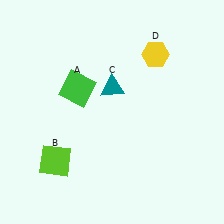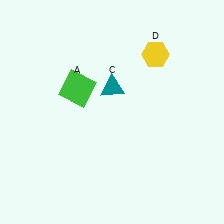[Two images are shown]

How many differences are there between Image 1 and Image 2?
There is 1 difference between the two images.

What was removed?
The lime square (B) was removed in Image 2.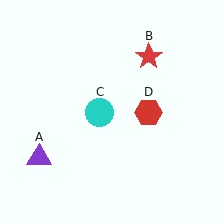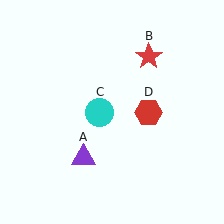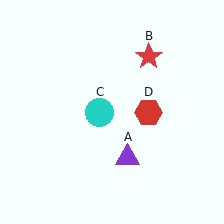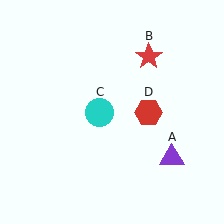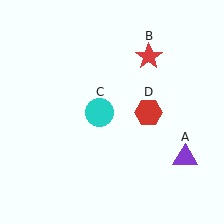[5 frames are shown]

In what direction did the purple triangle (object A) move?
The purple triangle (object A) moved right.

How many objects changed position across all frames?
1 object changed position: purple triangle (object A).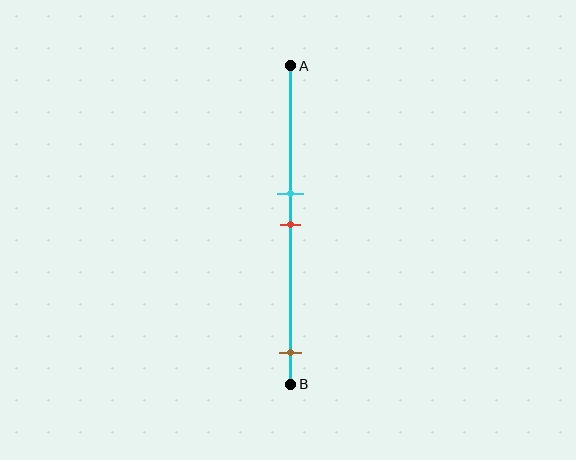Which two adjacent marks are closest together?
The cyan and red marks are the closest adjacent pair.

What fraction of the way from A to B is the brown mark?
The brown mark is approximately 90% (0.9) of the way from A to B.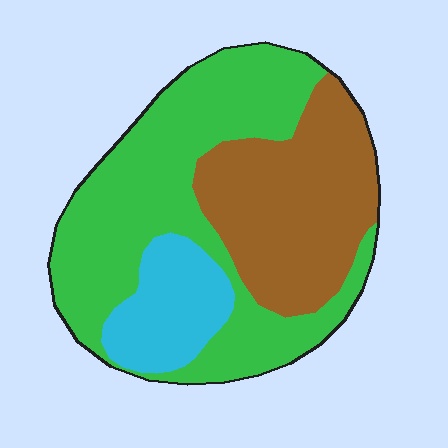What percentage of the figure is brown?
Brown takes up about one third (1/3) of the figure.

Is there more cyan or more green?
Green.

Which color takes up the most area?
Green, at roughly 50%.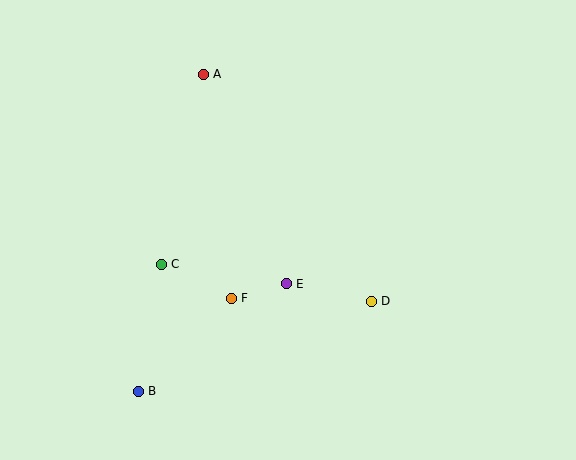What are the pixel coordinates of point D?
Point D is at (371, 301).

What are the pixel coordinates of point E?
Point E is at (286, 284).